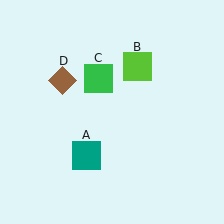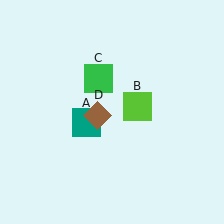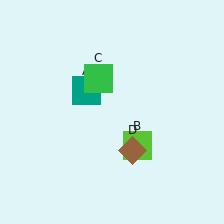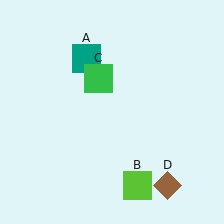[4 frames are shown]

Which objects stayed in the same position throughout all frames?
Green square (object C) remained stationary.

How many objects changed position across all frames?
3 objects changed position: teal square (object A), lime square (object B), brown diamond (object D).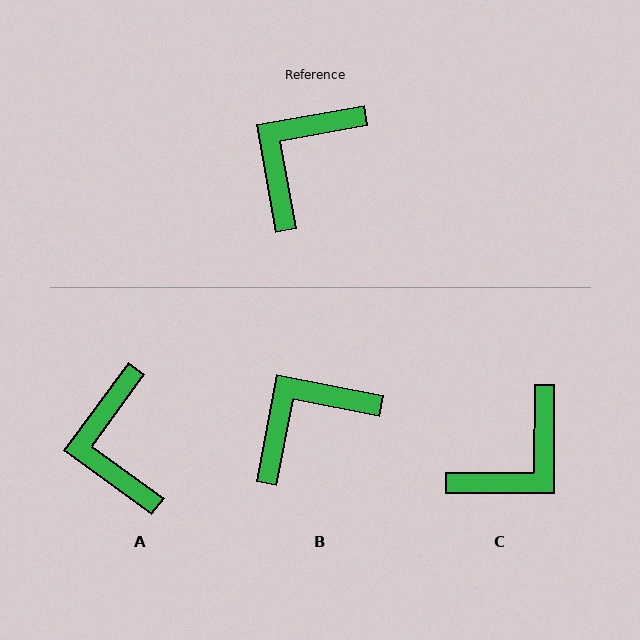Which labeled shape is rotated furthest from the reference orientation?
C, about 170 degrees away.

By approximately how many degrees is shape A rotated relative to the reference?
Approximately 44 degrees counter-clockwise.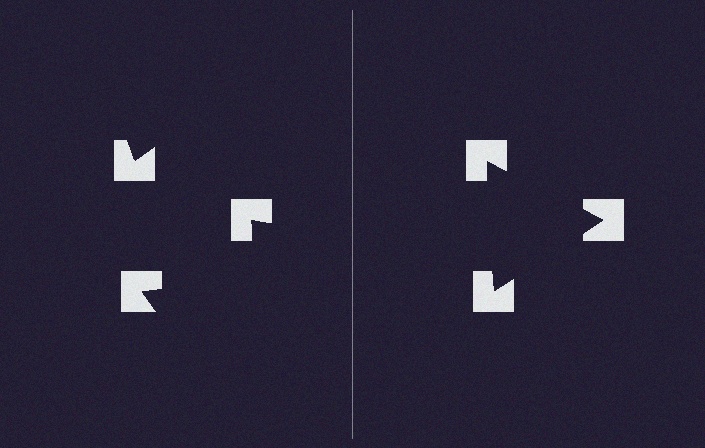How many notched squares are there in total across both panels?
6 — 3 on each side.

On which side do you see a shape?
An illusory triangle appears on the right side. On the left side the wedge cuts are rotated, so no coherent shape forms.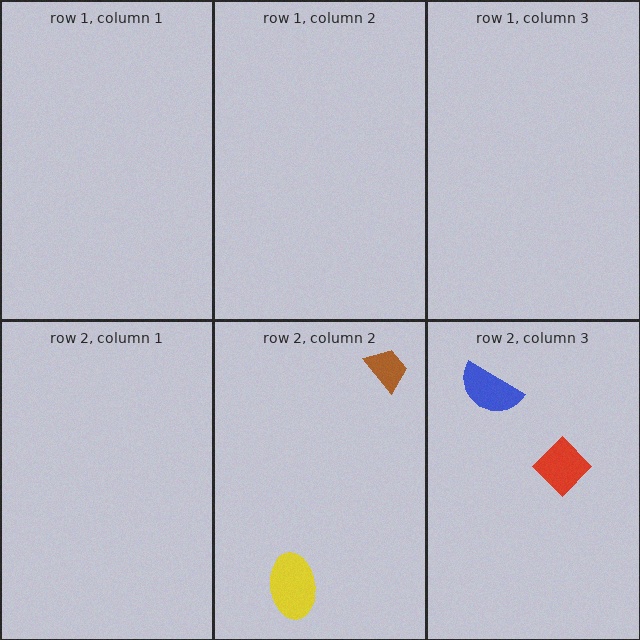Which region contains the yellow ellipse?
The row 2, column 2 region.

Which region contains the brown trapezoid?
The row 2, column 2 region.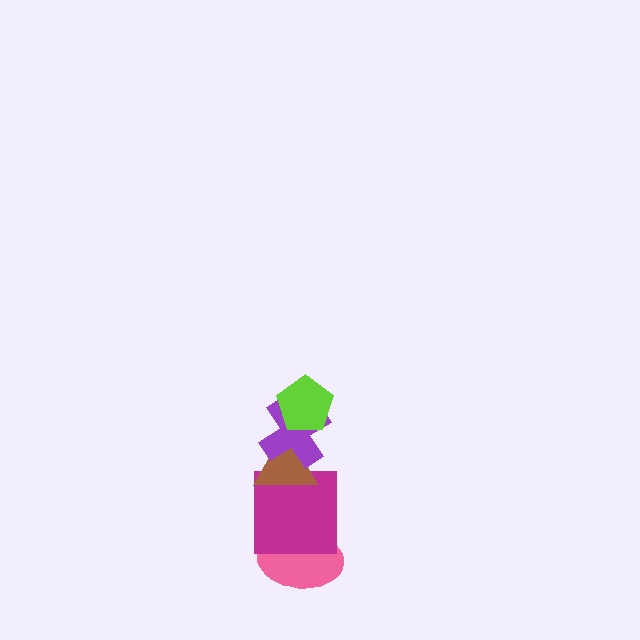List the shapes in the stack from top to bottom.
From top to bottom: the lime pentagon, the purple cross, the brown triangle, the magenta square, the pink ellipse.